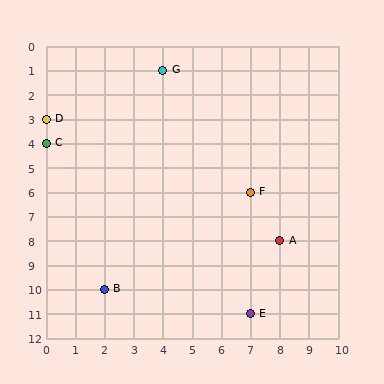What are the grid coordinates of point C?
Point C is at grid coordinates (0, 4).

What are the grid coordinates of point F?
Point F is at grid coordinates (7, 6).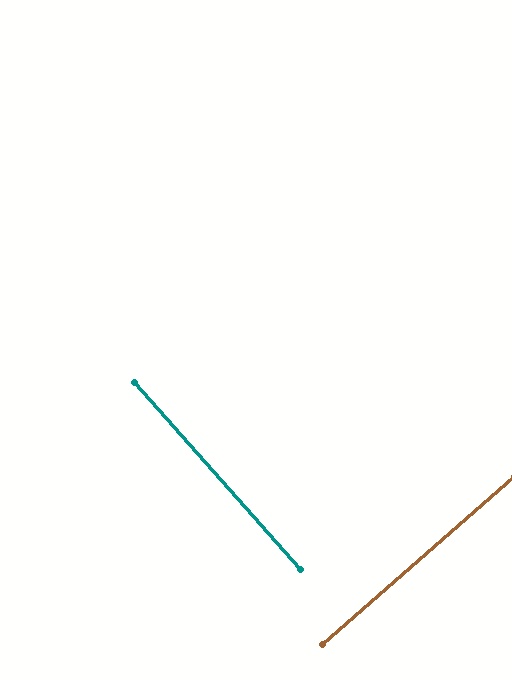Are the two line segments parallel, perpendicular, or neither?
Perpendicular — they meet at approximately 89°.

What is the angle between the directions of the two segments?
Approximately 89 degrees.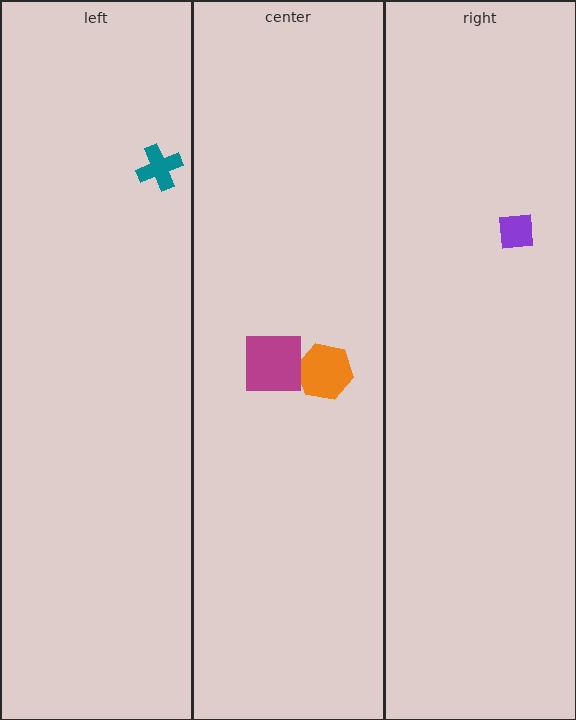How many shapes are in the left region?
1.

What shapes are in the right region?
The purple square.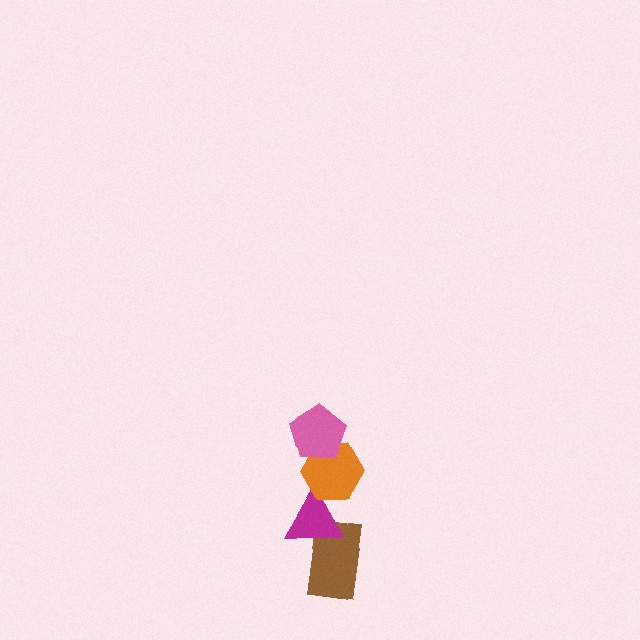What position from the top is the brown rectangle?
The brown rectangle is 4th from the top.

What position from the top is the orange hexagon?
The orange hexagon is 2nd from the top.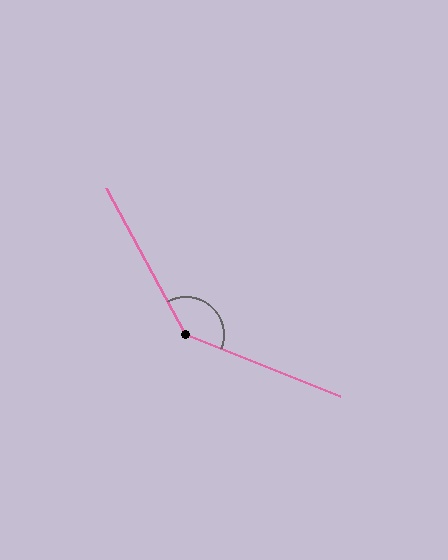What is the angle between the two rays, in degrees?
Approximately 140 degrees.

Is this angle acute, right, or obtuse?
It is obtuse.